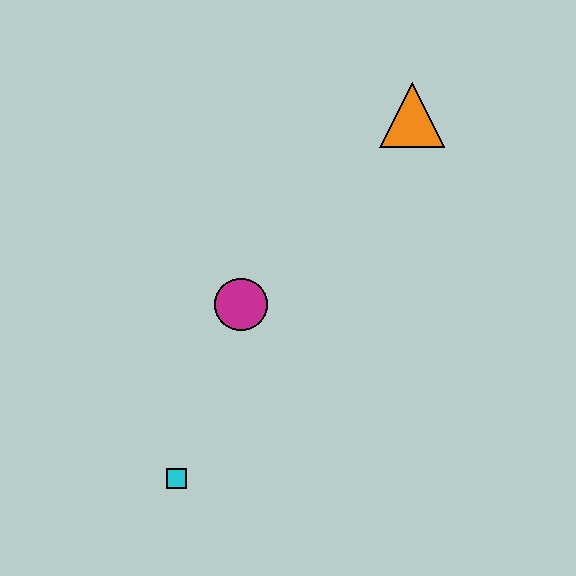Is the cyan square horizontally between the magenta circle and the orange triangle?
No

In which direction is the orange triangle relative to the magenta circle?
The orange triangle is above the magenta circle.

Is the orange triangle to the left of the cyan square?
No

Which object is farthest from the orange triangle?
The cyan square is farthest from the orange triangle.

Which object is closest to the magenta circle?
The cyan square is closest to the magenta circle.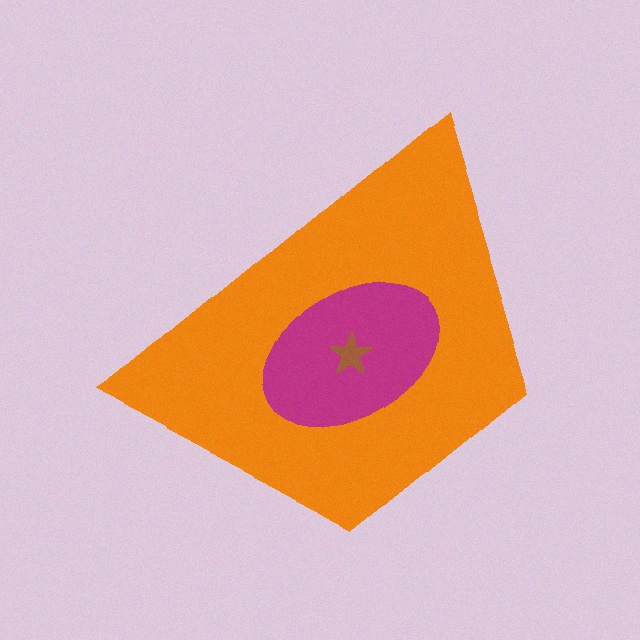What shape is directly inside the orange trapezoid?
The magenta ellipse.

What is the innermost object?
The brown star.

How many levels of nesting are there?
3.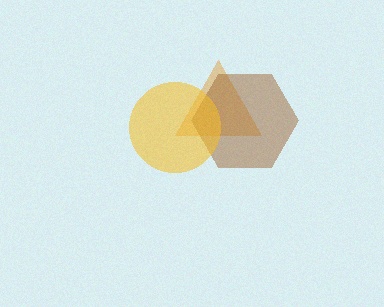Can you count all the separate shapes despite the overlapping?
Yes, there are 3 separate shapes.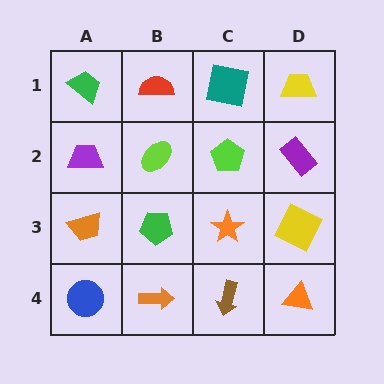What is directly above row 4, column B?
A green pentagon.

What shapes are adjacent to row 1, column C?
A lime pentagon (row 2, column C), a red semicircle (row 1, column B), a yellow trapezoid (row 1, column D).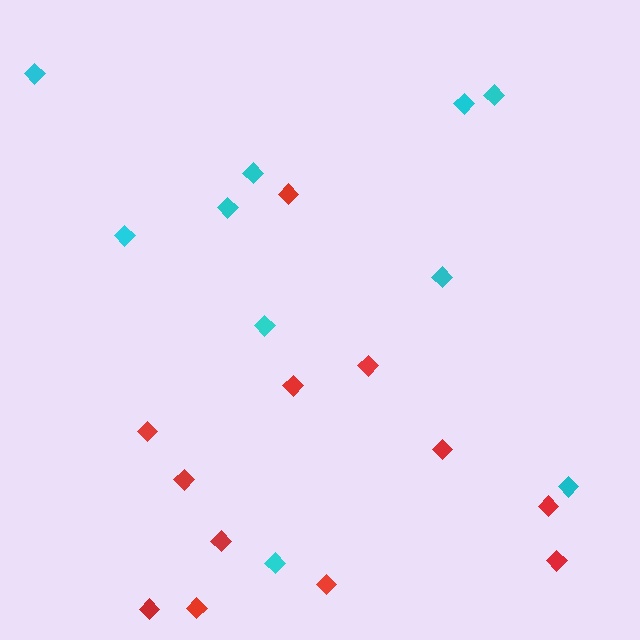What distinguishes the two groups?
There are 2 groups: one group of red diamonds (12) and one group of cyan diamonds (10).